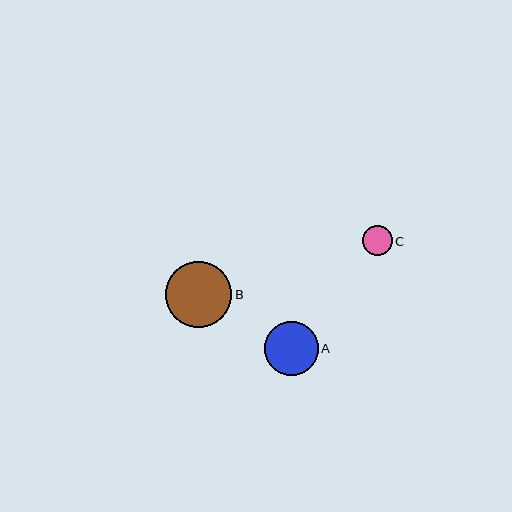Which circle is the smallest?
Circle C is the smallest with a size of approximately 30 pixels.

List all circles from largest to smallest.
From largest to smallest: B, A, C.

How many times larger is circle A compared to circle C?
Circle A is approximately 1.8 times the size of circle C.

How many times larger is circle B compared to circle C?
Circle B is approximately 2.2 times the size of circle C.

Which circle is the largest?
Circle B is the largest with a size of approximately 66 pixels.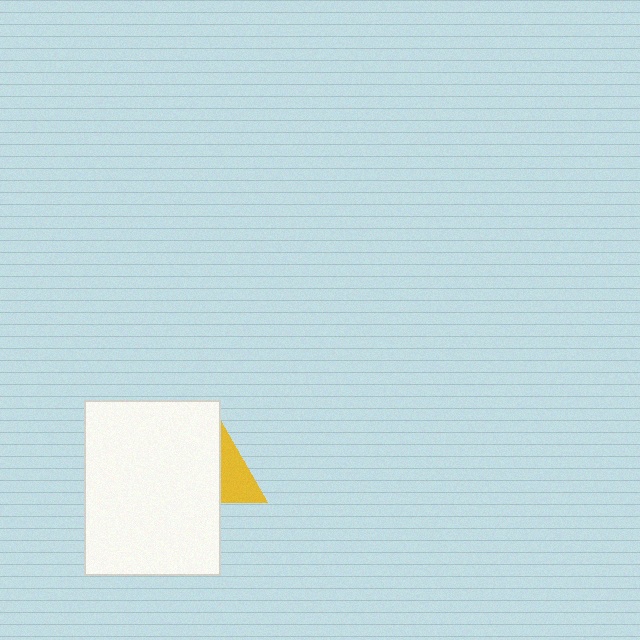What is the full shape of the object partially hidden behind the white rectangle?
The partially hidden object is a yellow triangle.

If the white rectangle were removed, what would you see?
You would see the complete yellow triangle.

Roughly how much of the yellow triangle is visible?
A small part of it is visible (roughly 35%).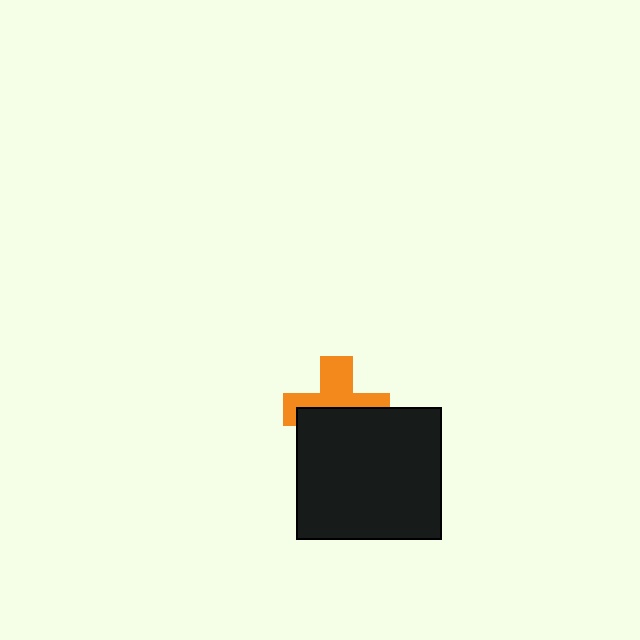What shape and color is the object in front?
The object in front is a black rectangle.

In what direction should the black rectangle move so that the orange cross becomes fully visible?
The black rectangle should move down. That is the shortest direction to clear the overlap and leave the orange cross fully visible.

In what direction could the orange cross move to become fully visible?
The orange cross could move up. That would shift it out from behind the black rectangle entirely.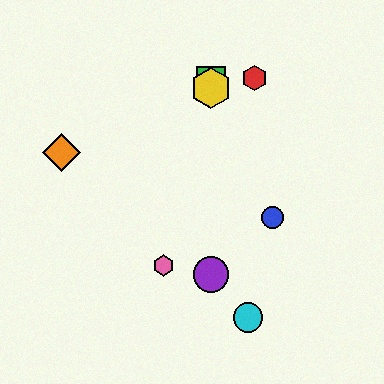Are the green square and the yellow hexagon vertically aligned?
Yes, both are at x≈211.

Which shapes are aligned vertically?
The green square, the yellow hexagon, the purple circle are aligned vertically.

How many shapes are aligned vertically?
3 shapes (the green square, the yellow hexagon, the purple circle) are aligned vertically.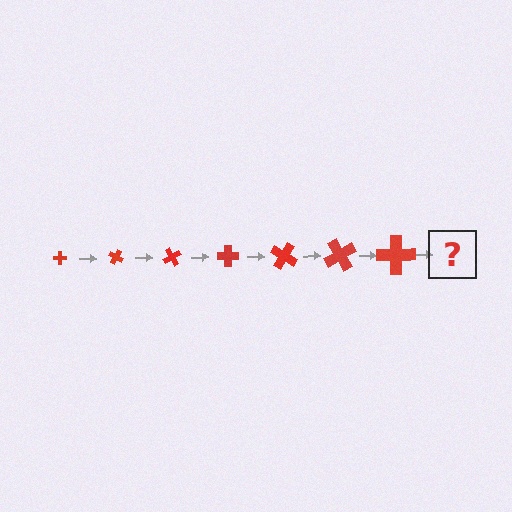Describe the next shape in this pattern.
It should be a cross, larger than the previous one and rotated 210 degrees from the start.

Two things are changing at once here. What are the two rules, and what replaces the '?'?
The two rules are that the cross grows larger each step and it rotates 30 degrees each step. The '?' should be a cross, larger than the previous one and rotated 210 degrees from the start.